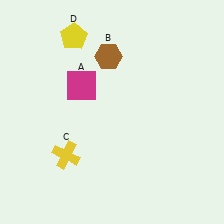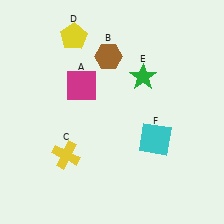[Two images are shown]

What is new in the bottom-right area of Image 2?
A cyan square (F) was added in the bottom-right area of Image 2.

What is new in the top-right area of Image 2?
A green star (E) was added in the top-right area of Image 2.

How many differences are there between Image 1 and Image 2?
There are 2 differences between the two images.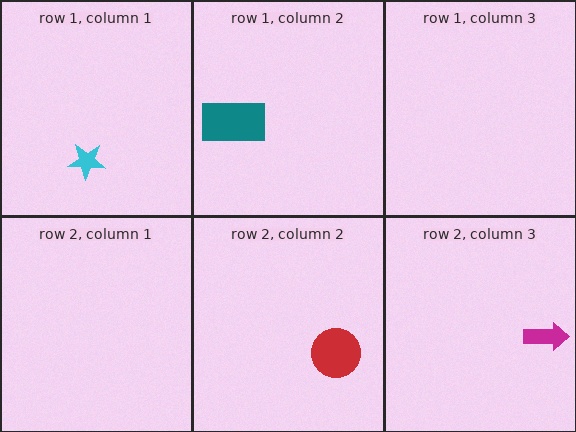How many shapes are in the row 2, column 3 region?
1.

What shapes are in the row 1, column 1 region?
The cyan star.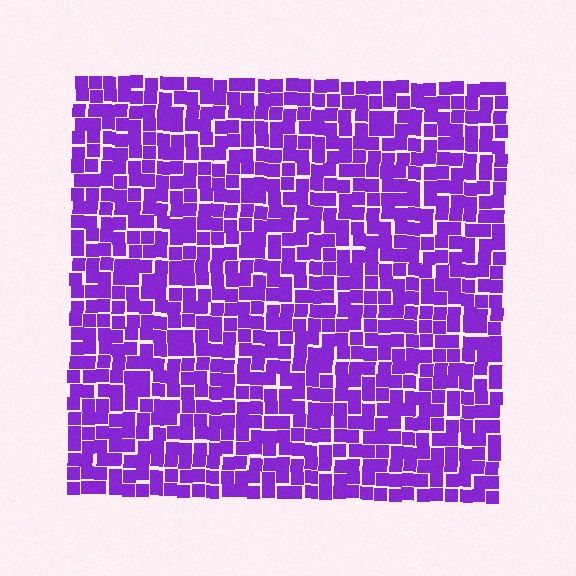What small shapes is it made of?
It is made of small squares.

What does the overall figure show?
The overall figure shows a square.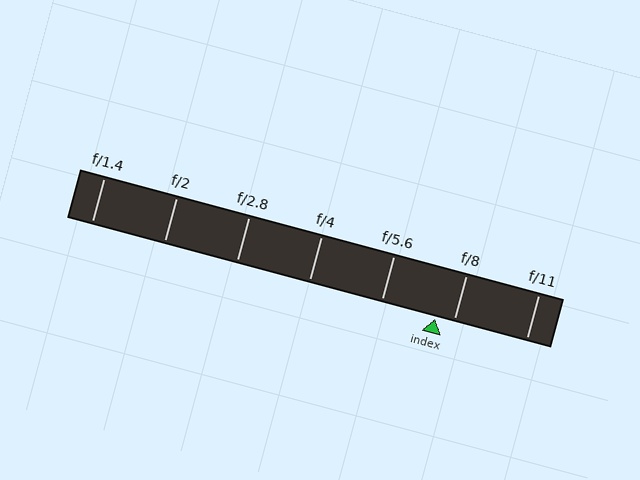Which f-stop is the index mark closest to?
The index mark is closest to f/8.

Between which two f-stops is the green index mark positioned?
The index mark is between f/5.6 and f/8.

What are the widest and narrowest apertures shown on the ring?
The widest aperture shown is f/1.4 and the narrowest is f/11.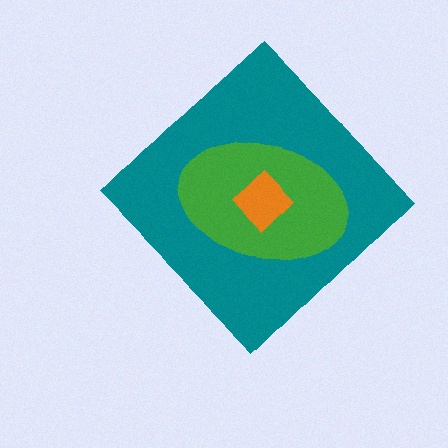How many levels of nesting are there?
3.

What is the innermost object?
The orange diamond.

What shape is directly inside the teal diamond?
The green ellipse.